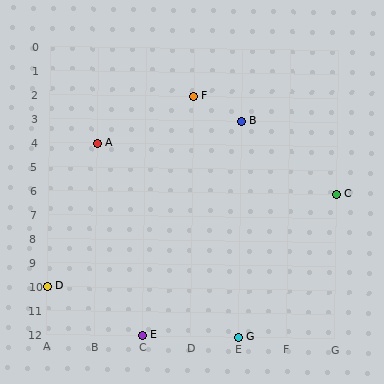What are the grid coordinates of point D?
Point D is at grid coordinates (A, 10).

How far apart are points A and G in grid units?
Points A and G are 3 columns and 8 rows apart (about 8.5 grid units diagonally).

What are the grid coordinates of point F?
Point F is at grid coordinates (D, 2).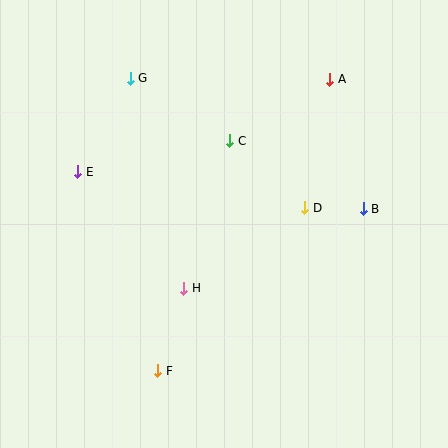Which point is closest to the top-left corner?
Point G is closest to the top-left corner.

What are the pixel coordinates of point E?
Point E is at (78, 172).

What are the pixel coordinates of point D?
Point D is at (305, 208).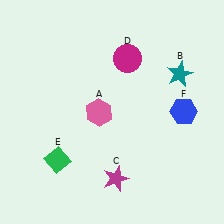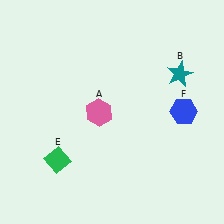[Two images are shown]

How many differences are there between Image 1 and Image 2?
There are 2 differences between the two images.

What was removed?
The magenta star (C), the magenta circle (D) were removed in Image 2.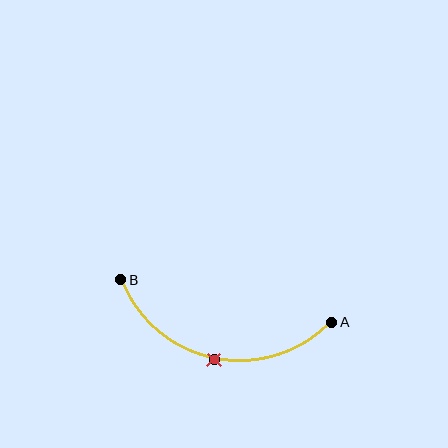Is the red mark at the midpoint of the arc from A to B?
Yes. The red mark lies on the arc at equal arc-length from both A and B — it is the arc midpoint.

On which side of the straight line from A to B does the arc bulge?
The arc bulges below the straight line connecting A and B.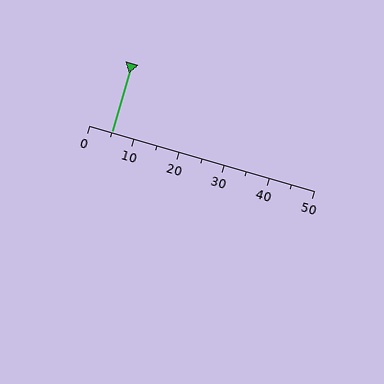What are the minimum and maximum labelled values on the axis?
The axis runs from 0 to 50.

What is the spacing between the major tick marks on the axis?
The major ticks are spaced 10 apart.